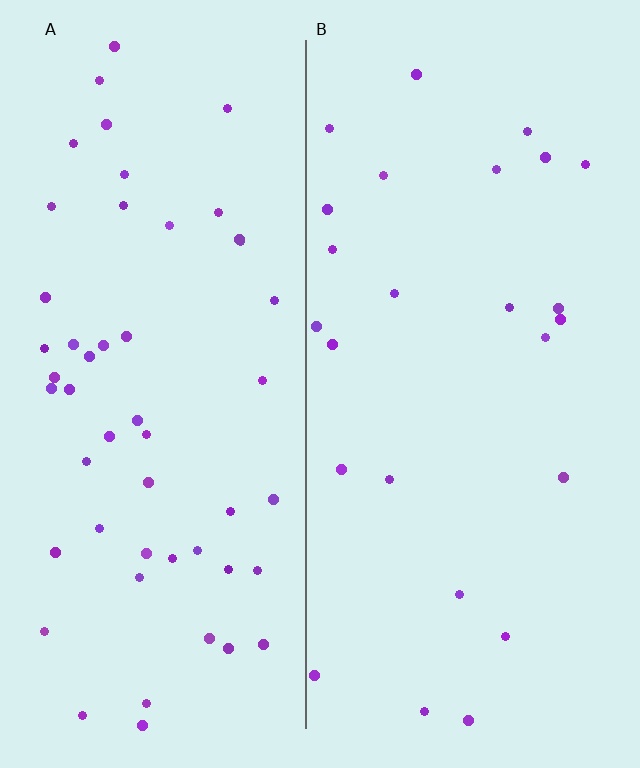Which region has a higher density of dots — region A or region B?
A (the left).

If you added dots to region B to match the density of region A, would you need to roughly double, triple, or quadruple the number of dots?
Approximately double.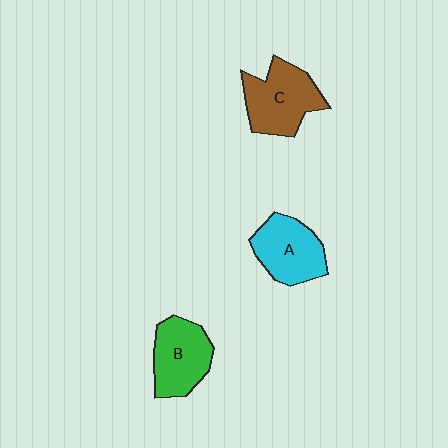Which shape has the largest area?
Shape C (brown).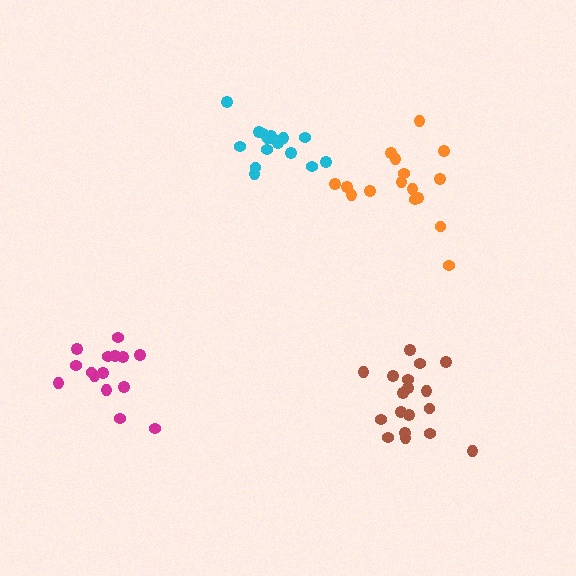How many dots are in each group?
Group 1: 17 dots, Group 2: 15 dots, Group 3: 18 dots, Group 4: 16 dots (66 total).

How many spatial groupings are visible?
There are 4 spatial groupings.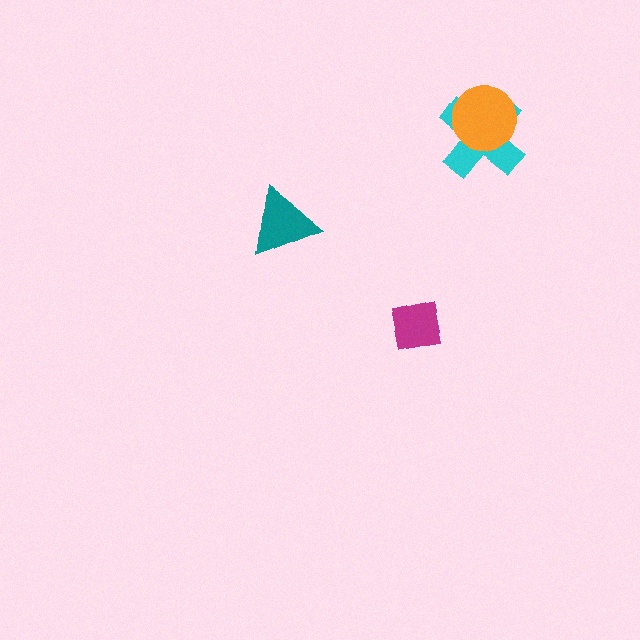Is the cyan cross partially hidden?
Yes, it is partially covered by another shape.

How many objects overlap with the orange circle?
1 object overlaps with the orange circle.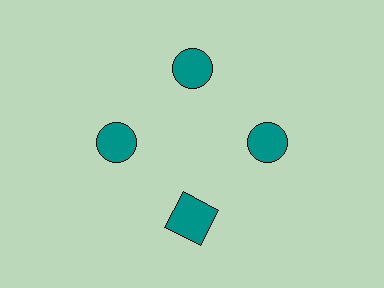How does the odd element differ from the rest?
It has a different shape: square instead of circle.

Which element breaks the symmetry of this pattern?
The teal square at roughly the 6 o'clock position breaks the symmetry. All other shapes are teal circles.